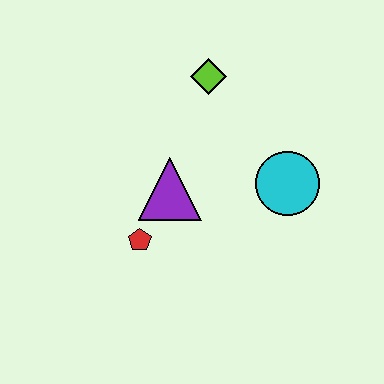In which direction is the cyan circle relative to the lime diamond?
The cyan circle is below the lime diamond.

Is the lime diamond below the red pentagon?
No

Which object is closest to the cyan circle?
The purple triangle is closest to the cyan circle.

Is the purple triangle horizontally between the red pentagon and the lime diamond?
Yes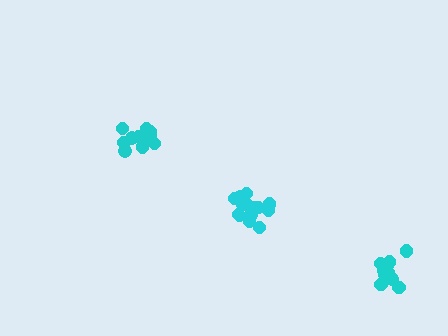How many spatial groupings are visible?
There are 3 spatial groupings.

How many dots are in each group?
Group 1: 12 dots, Group 2: 11 dots, Group 3: 16 dots (39 total).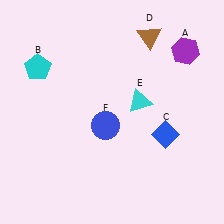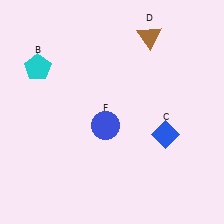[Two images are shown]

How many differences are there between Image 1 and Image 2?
There are 2 differences between the two images.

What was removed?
The cyan triangle (E), the purple hexagon (A) were removed in Image 2.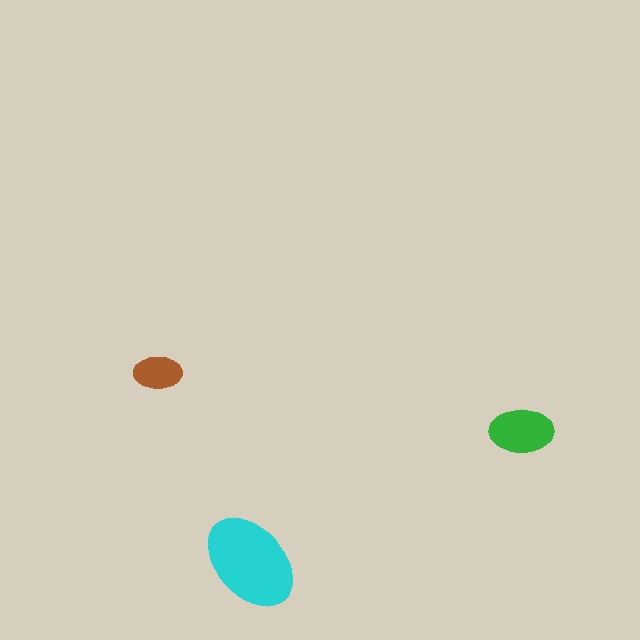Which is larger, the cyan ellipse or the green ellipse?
The cyan one.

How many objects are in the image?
There are 3 objects in the image.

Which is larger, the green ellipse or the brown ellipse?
The green one.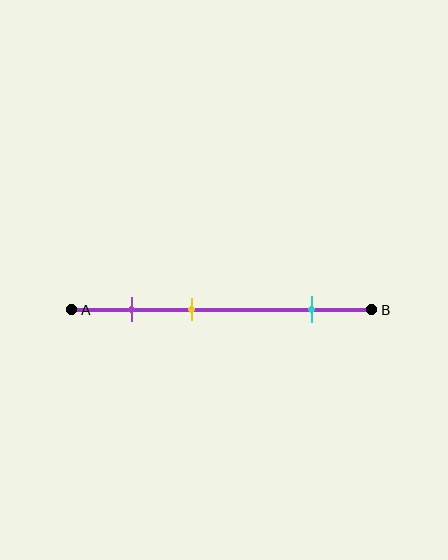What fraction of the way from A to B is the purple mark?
The purple mark is approximately 20% (0.2) of the way from A to B.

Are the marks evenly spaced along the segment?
No, the marks are not evenly spaced.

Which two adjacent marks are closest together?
The purple and yellow marks are the closest adjacent pair.